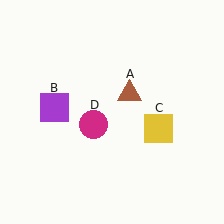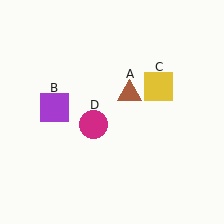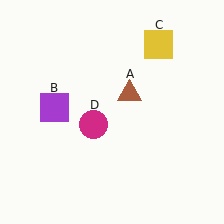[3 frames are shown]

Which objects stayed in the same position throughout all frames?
Brown triangle (object A) and purple square (object B) and magenta circle (object D) remained stationary.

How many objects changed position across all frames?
1 object changed position: yellow square (object C).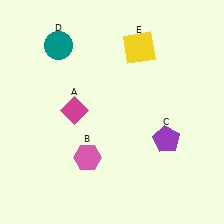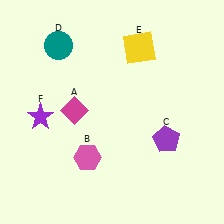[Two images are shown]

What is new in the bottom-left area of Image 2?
A purple star (F) was added in the bottom-left area of Image 2.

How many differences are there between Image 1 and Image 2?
There is 1 difference between the two images.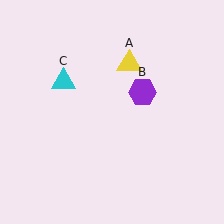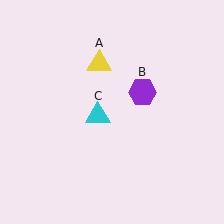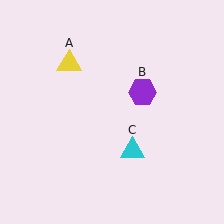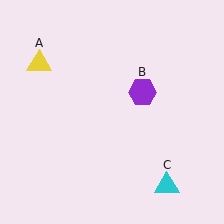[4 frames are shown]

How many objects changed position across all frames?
2 objects changed position: yellow triangle (object A), cyan triangle (object C).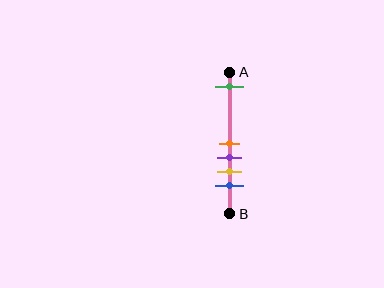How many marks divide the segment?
There are 5 marks dividing the segment.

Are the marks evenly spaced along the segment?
No, the marks are not evenly spaced.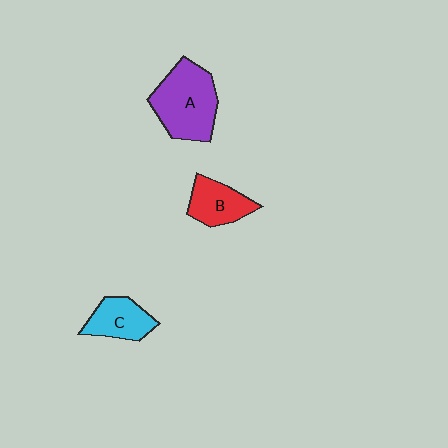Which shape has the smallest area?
Shape B (red).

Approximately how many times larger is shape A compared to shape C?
Approximately 1.7 times.